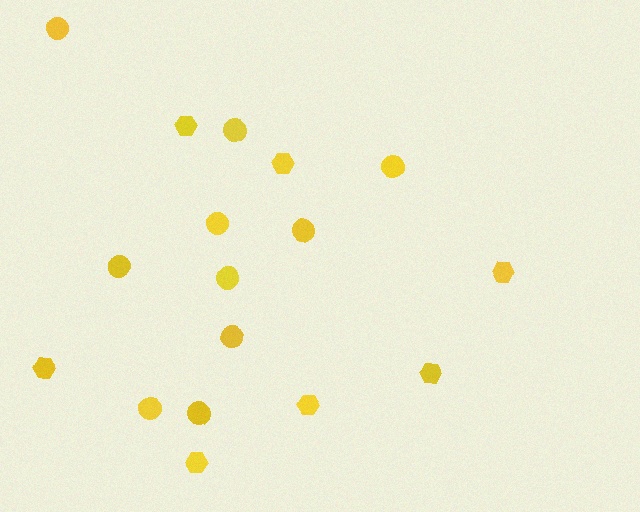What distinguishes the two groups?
There are 2 groups: one group of hexagons (7) and one group of circles (10).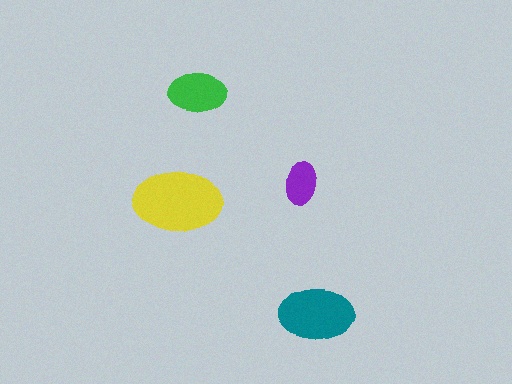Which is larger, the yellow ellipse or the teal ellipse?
The yellow one.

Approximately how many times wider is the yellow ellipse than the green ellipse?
About 1.5 times wider.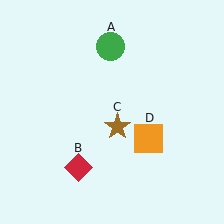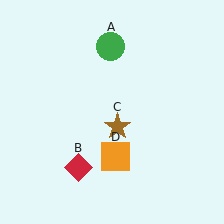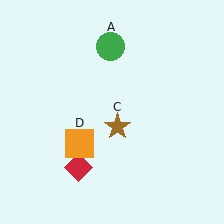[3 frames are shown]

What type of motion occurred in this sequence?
The orange square (object D) rotated clockwise around the center of the scene.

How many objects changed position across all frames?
1 object changed position: orange square (object D).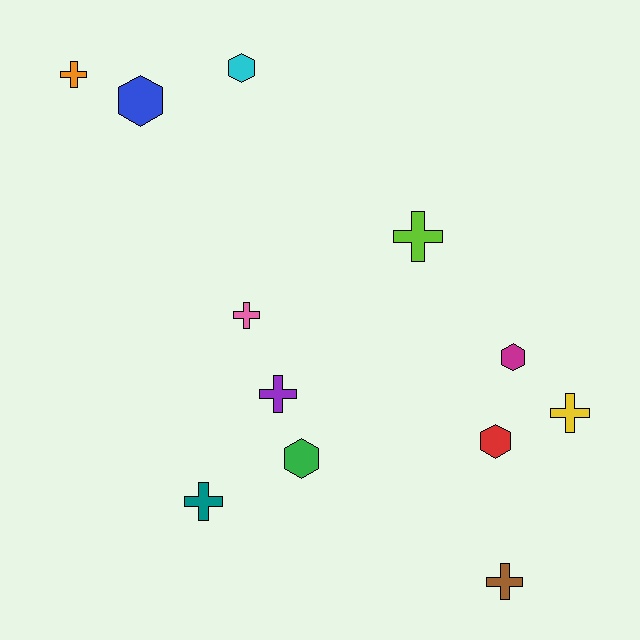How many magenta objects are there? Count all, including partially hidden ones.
There is 1 magenta object.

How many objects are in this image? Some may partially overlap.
There are 12 objects.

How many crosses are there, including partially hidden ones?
There are 7 crosses.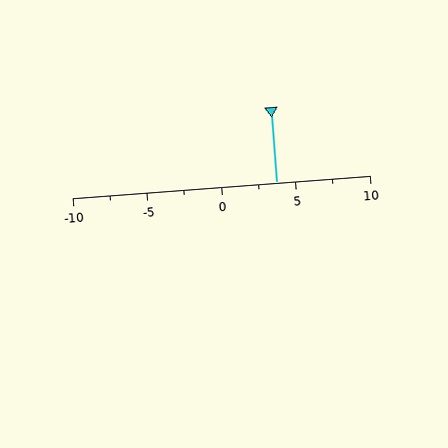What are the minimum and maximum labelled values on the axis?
The axis runs from -10 to 10.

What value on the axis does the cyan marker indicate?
The marker indicates approximately 3.8.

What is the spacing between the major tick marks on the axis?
The major ticks are spaced 5 apart.